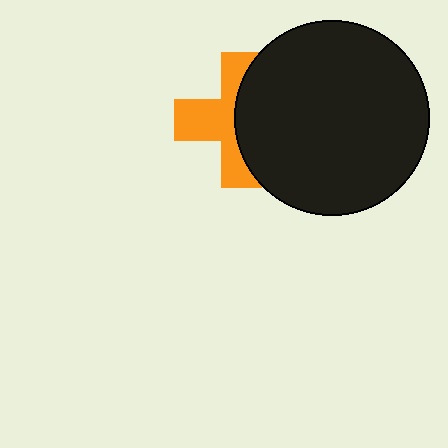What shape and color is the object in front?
The object in front is a black circle.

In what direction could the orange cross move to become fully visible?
The orange cross could move left. That would shift it out from behind the black circle entirely.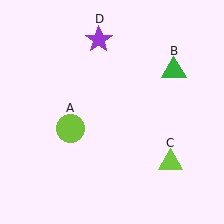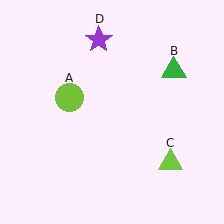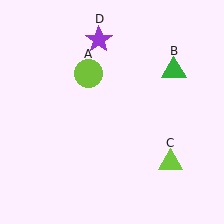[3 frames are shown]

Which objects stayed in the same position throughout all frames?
Green triangle (object B) and lime triangle (object C) and purple star (object D) remained stationary.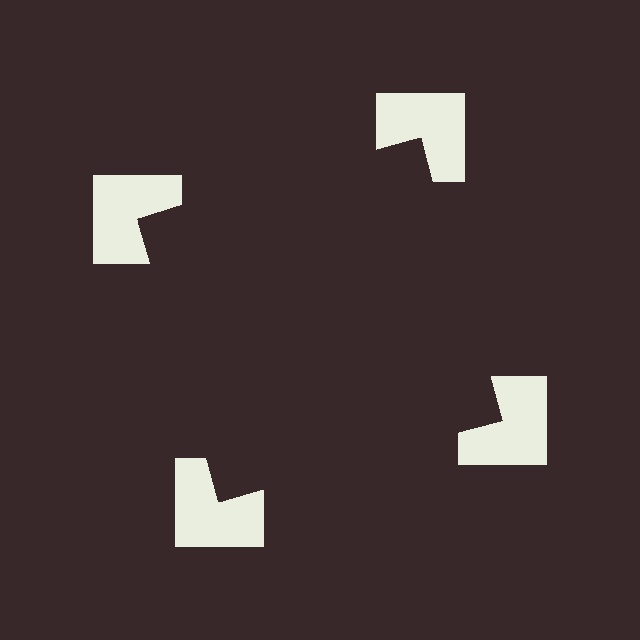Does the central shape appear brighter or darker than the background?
It typically appears slightly darker than the background, even though no actual brightness change is drawn.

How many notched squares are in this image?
There are 4 — one at each vertex of the illusory square.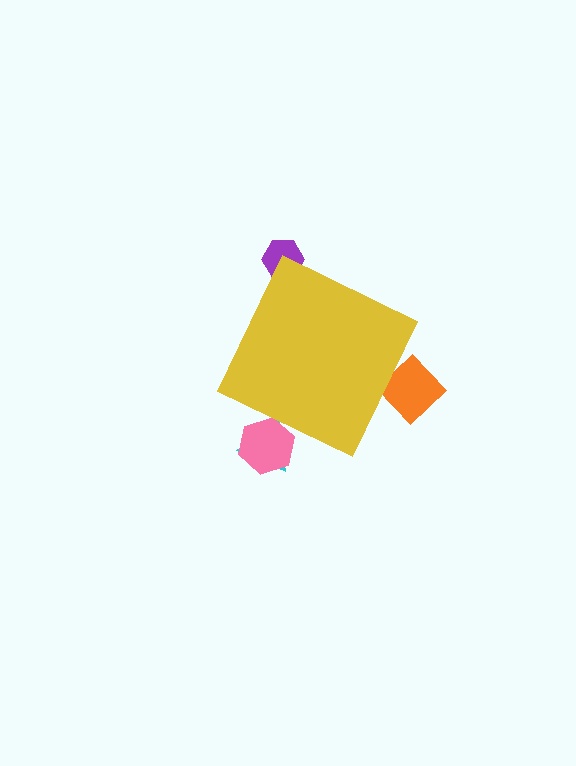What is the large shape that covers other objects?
A yellow diamond.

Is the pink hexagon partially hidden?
Yes, the pink hexagon is partially hidden behind the yellow diamond.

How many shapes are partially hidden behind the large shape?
4 shapes are partially hidden.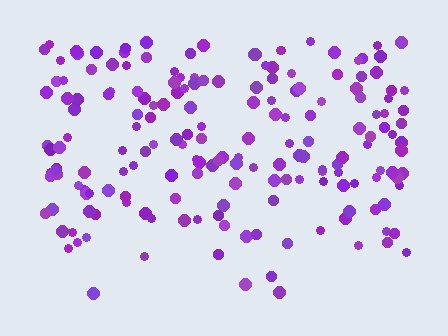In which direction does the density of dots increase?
From bottom to top, with the top side densest.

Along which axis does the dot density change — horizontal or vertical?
Vertical.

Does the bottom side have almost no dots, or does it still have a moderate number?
Still a moderate number, just noticeably fewer than the top.